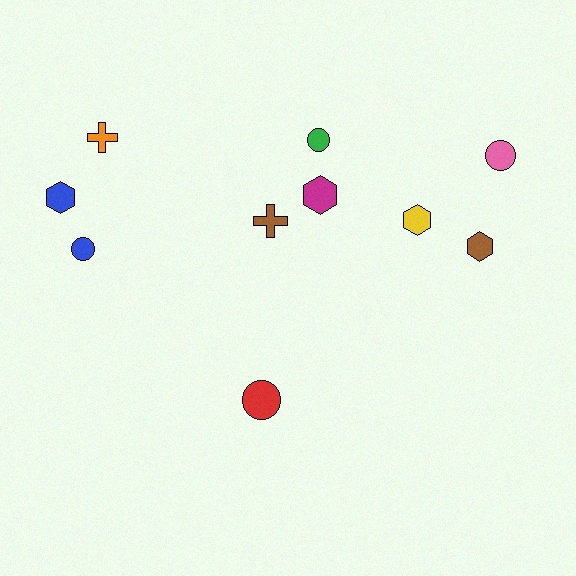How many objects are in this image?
There are 10 objects.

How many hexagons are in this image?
There are 4 hexagons.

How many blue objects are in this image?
There are 2 blue objects.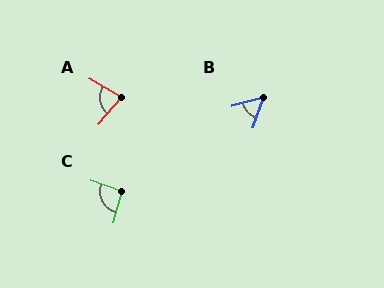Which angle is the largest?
C, at approximately 93 degrees.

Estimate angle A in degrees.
Approximately 80 degrees.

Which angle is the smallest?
B, at approximately 55 degrees.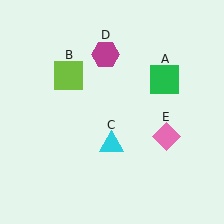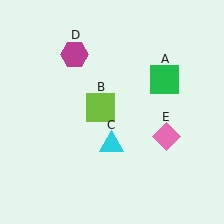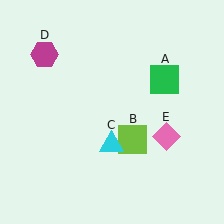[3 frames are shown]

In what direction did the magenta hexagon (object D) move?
The magenta hexagon (object D) moved left.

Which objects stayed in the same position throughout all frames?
Green square (object A) and cyan triangle (object C) and pink diamond (object E) remained stationary.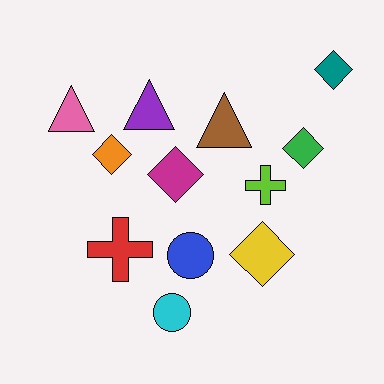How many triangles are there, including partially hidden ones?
There are 3 triangles.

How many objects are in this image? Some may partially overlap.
There are 12 objects.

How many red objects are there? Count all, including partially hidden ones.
There is 1 red object.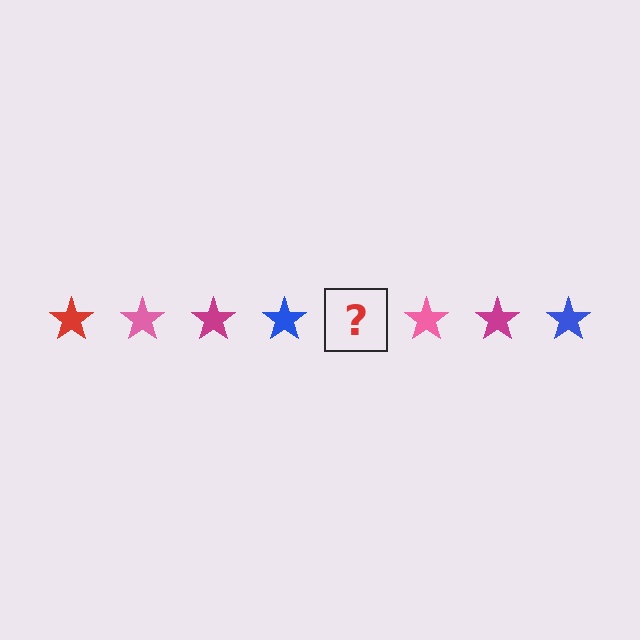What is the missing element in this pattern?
The missing element is a red star.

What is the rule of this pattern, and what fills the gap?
The rule is that the pattern cycles through red, pink, magenta, blue stars. The gap should be filled with a red star.